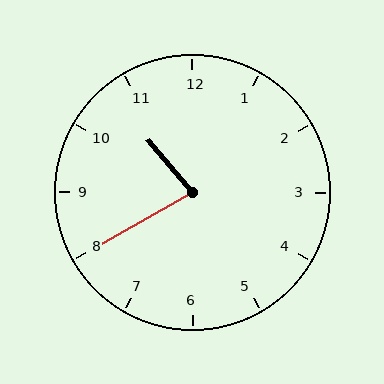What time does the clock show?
10:40.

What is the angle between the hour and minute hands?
Approximately 80 degrees.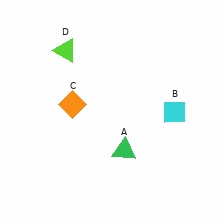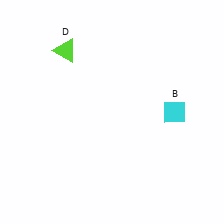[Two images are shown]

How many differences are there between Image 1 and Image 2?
There are 2 differences between the two images.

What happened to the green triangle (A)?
The green triangle (A) was removed in Image 2. It was in the bottom-right area of Image 1.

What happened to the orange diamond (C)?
The orange diamond (C) was removed in Image 2. It was in the top-left area of Image 1.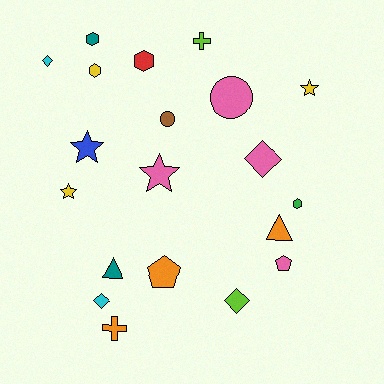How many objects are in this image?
There are 20 objects.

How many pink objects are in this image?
There are 4 pink objects.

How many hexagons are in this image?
There are 4 hexagons.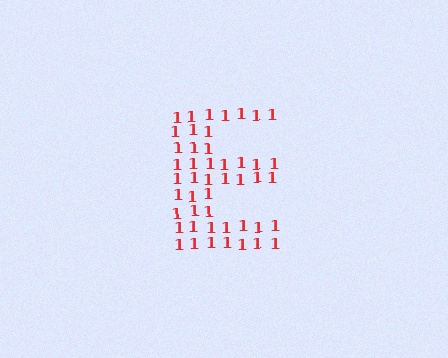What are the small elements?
The small elements are digit 1's.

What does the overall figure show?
The overall figure shows the letter E.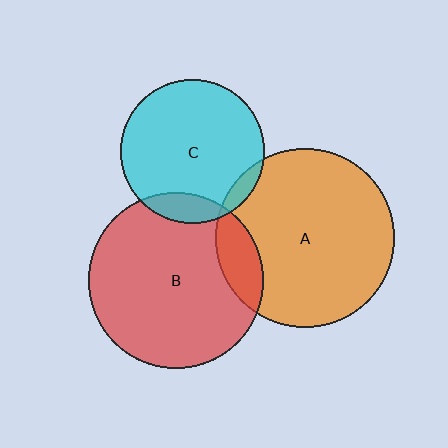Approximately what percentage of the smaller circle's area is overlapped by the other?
Approximately 15%.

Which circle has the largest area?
Circle A (orange).